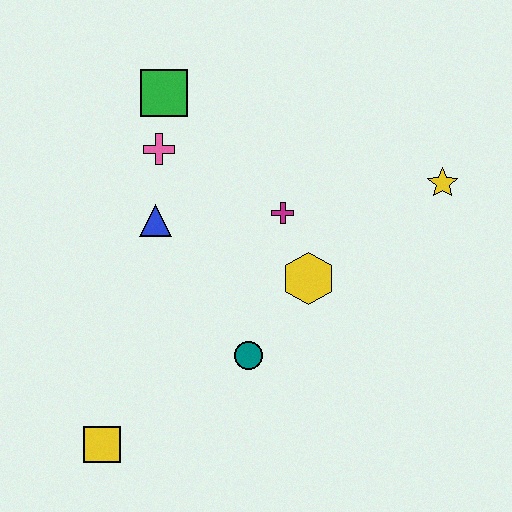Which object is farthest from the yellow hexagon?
The yellow square is farthest from the yellow hexagon.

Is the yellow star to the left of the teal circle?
No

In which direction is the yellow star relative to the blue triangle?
The yellow star is to the right of the blue triangle.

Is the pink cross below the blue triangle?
No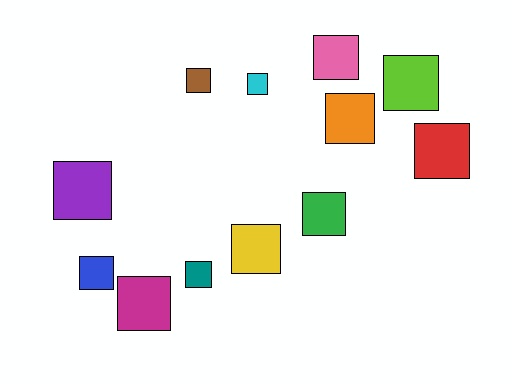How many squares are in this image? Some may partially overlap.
There are 12 squares.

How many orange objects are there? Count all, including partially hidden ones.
There is 1 orange object.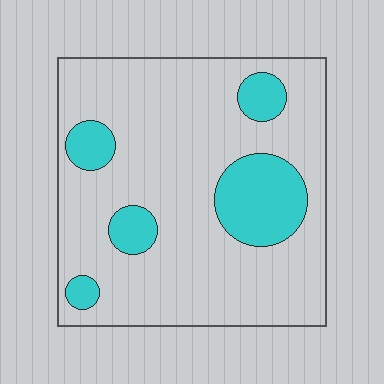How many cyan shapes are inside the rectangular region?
5.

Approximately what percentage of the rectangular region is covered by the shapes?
Approximately 20%.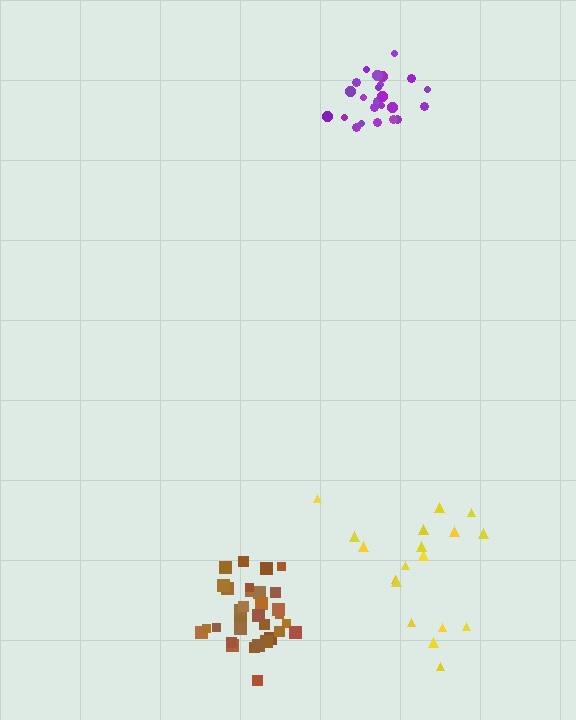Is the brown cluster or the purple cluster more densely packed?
Brown.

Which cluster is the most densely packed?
Brown.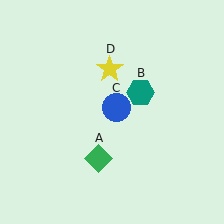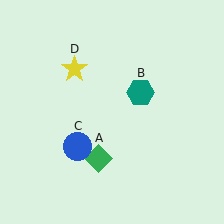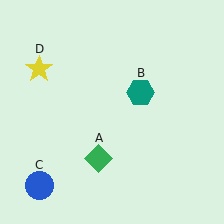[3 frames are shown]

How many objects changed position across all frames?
2 objects changed position: blue circle (object C), yellow star (object D).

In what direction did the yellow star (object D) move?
The yellow star (object D) moved left.